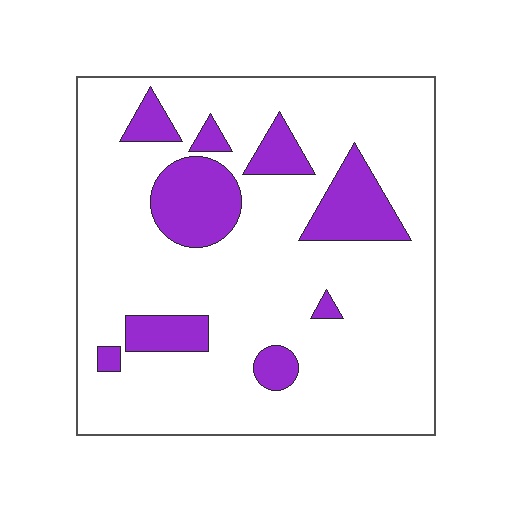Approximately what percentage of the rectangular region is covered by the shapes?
Approximately 20%.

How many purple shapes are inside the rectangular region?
9.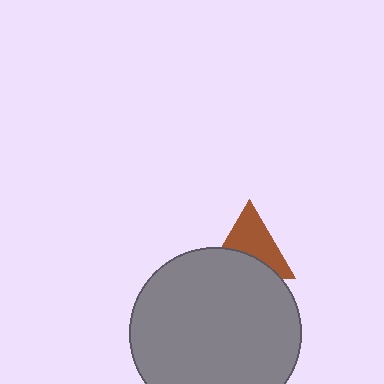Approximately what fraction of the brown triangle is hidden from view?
Roughly 43% of the brown triangle is hidden behind the gray circle.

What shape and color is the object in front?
The object in front is a gray circle.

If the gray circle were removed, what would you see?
You would see the complete brown triangle.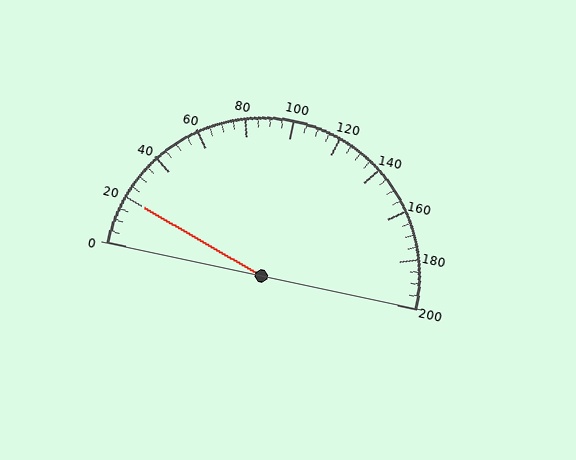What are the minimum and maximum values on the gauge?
The gauge ranges from 0 to 200.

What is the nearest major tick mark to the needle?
The nearest major tick mark is 20.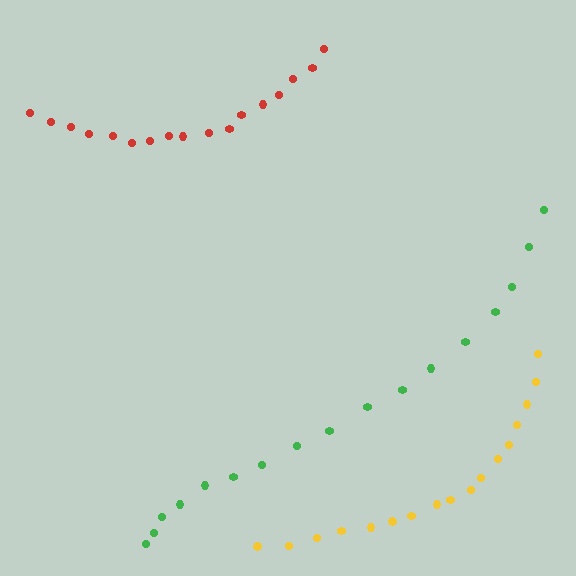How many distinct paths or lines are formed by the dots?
There are 3 distinct paths.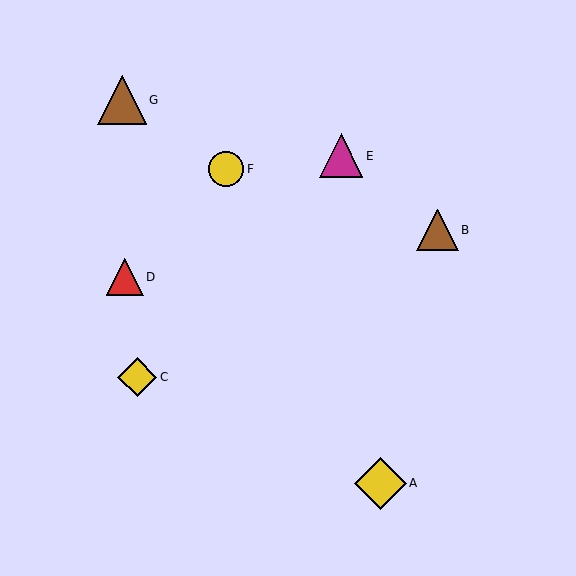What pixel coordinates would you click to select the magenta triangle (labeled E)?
Click at (341, 156) to select the magenta triangle E.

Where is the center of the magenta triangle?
The center of the magenta triangle is at (341, 156).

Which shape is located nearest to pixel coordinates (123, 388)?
The yellow diamond (labeled C) at (137, 377) is nearest to that location.